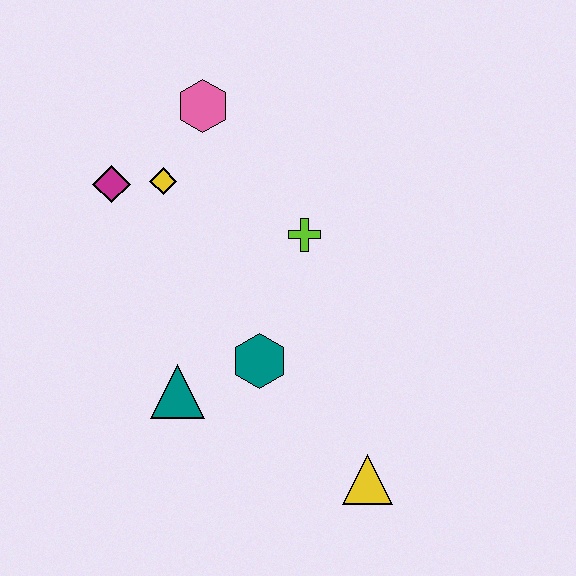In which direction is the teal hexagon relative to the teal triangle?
The teal hexagon is to the right of the teal triangle.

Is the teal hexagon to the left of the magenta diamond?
No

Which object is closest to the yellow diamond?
The magenta diamond is closest to the yellow diamond.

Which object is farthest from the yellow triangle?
The pink hexagon is farthest from the yellow triangle.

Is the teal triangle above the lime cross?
No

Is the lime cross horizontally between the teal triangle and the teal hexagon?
No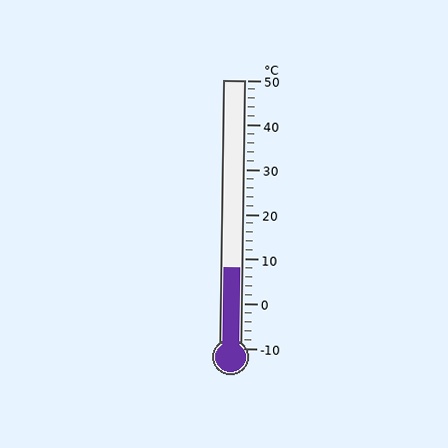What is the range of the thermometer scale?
The thermometer scale ranges from -10°C to 50°C.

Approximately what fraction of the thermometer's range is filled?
The thermometer is filled to approximately 30% of its range.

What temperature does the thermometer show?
The thermometer shows approximately 8°C.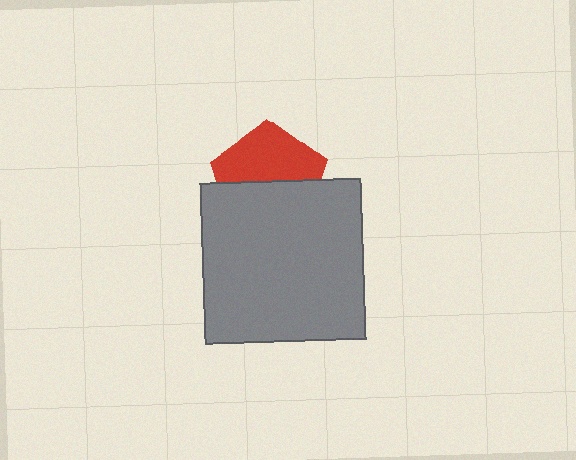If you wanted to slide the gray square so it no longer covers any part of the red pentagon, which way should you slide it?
Slide it down — that is the most direct way to separate the two shapes.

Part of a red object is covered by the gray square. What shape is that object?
It is a pentagon.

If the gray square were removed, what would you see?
You would see the complete red pentagon.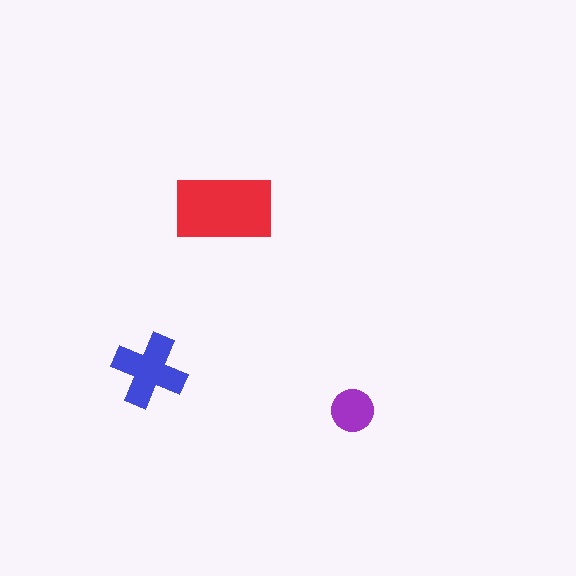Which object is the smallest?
The purple circle.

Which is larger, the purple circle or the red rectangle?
The red rectangle.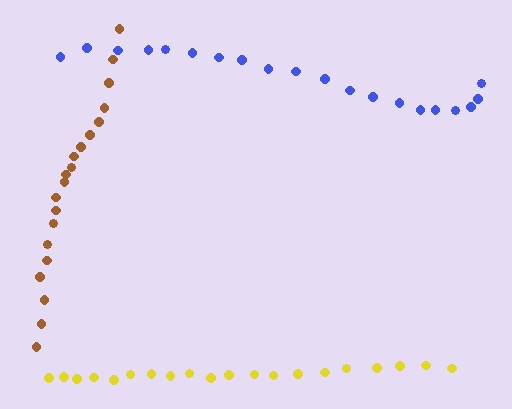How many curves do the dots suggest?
There are 3 distinct paths.